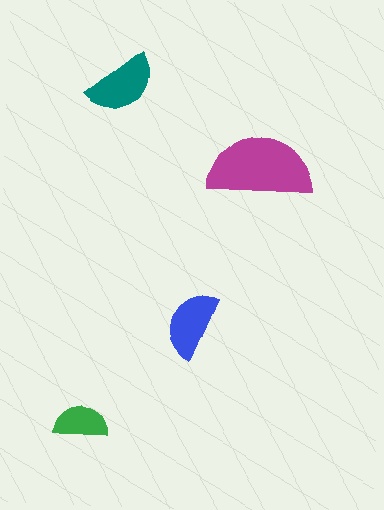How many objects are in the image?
There are 4 objects in the image.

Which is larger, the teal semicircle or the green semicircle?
The teal one.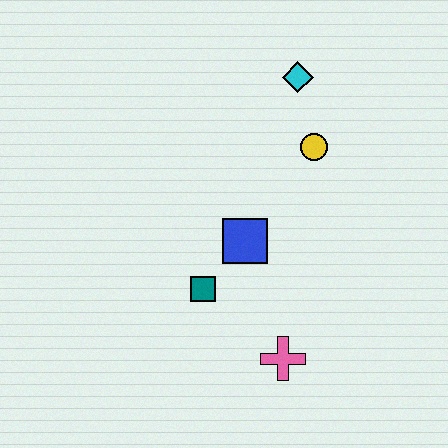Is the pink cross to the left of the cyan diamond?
Yes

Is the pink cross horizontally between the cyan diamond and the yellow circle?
No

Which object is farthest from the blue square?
The cyan diamond is farthest from the blue square.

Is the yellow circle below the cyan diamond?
Yes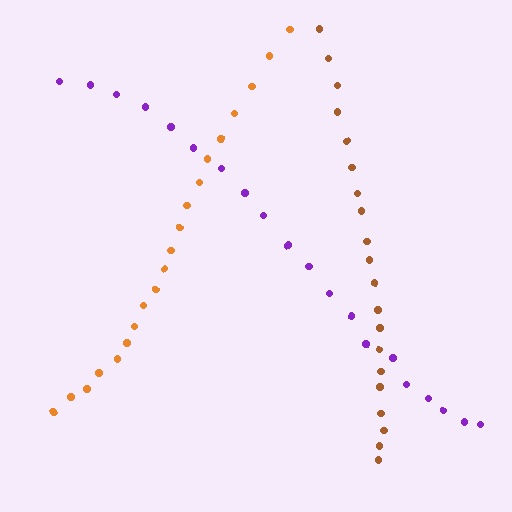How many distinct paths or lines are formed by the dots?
There are 3 distinct paths.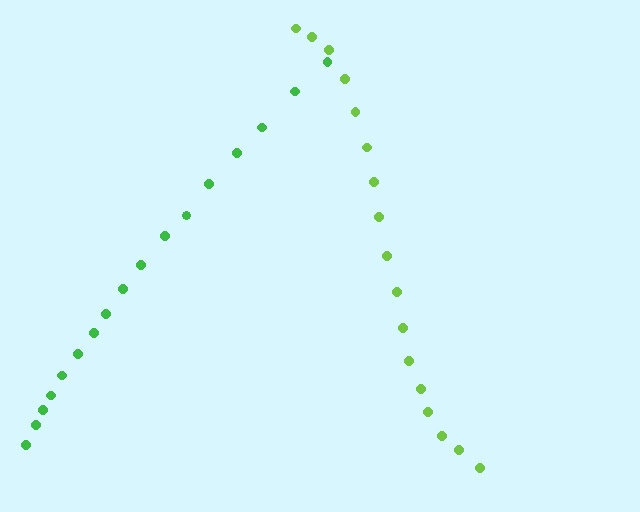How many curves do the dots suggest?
There are 2 distinct paths.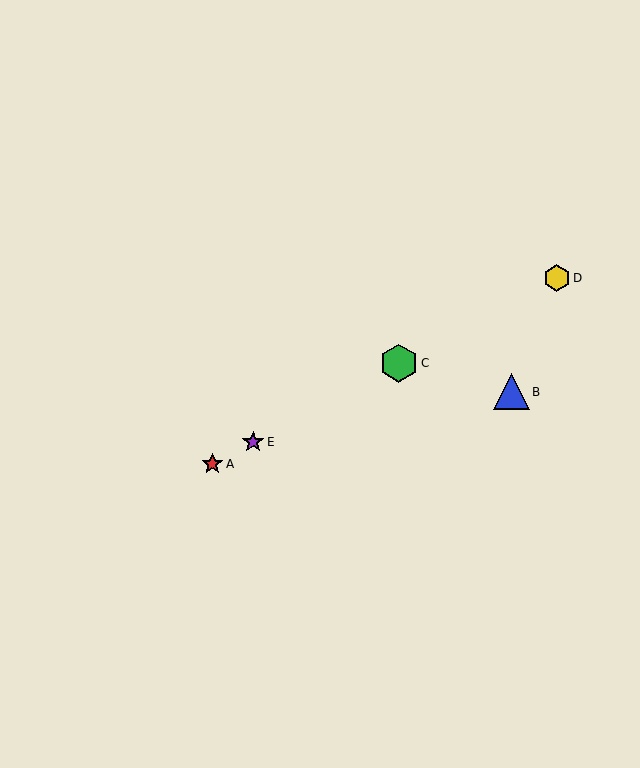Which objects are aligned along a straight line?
Objects A, C, D, E are aligned along a straight line.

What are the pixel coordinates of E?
Object E is at (253, 442).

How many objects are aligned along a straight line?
4 objects (A, C, D, E) are aligned along a straight line.